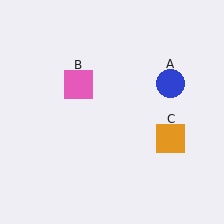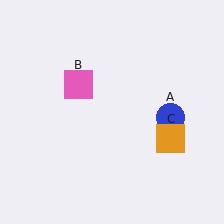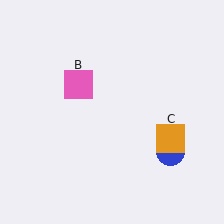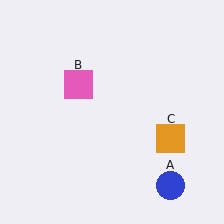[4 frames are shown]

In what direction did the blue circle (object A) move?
The blue circle (object A) moved down.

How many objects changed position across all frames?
1 object changed position: blue circle (object A).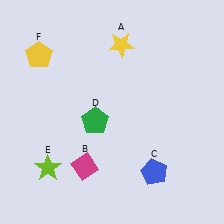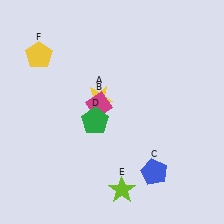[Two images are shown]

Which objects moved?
The objects that moved are: the yellow star (A), the magenta diamond (B), the lime star (E).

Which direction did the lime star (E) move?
The lime star (E) moved right.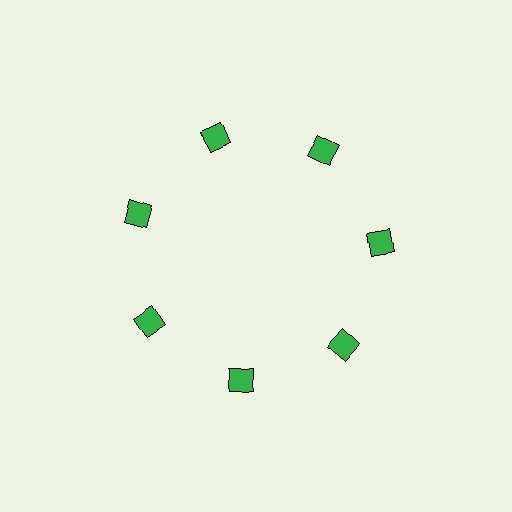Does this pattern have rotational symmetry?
Yes, this pattern has 7-fold rotational symmetry. It looks the same after rotating 51 degrees around the center.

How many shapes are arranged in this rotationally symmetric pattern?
There are 7 shapes, arranged in 7 groups of 1.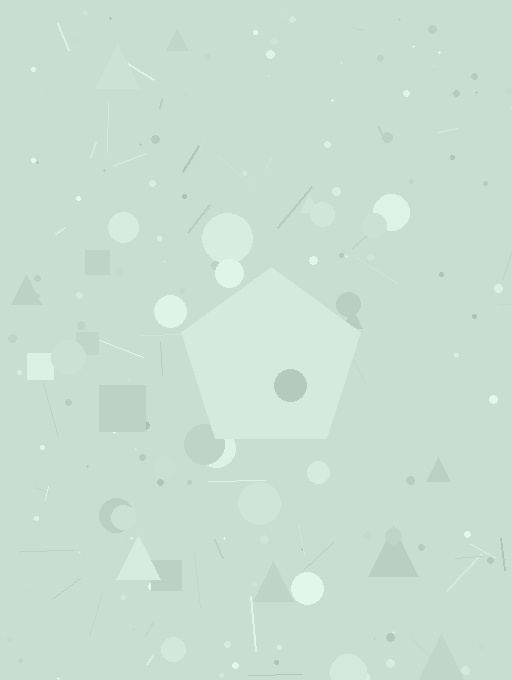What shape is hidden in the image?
A pentagon is hidden in the image.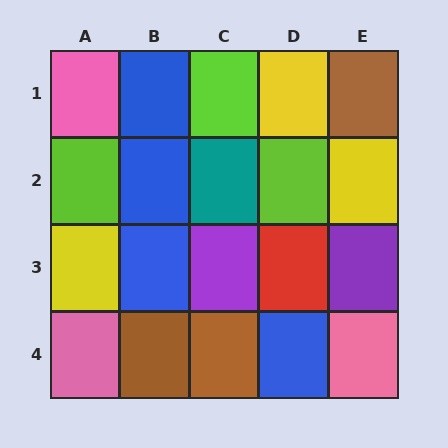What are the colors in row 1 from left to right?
Pink, blue, lime, yellow, brown.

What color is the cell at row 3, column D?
Red.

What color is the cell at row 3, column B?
Blue.